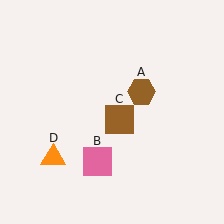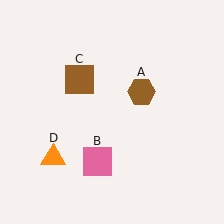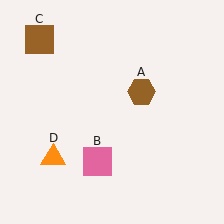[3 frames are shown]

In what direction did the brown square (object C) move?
The brown square (object C) moved up and to the left.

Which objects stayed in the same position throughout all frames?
Brown hexagon (object A) and pink square (object B) and orange triangle (object D) remained stationary.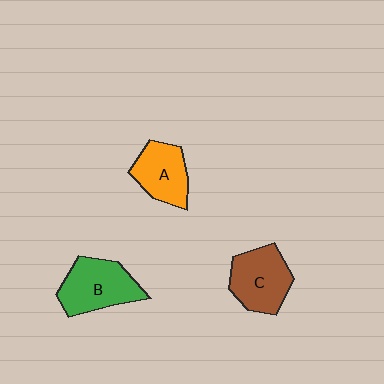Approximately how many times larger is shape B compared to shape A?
Approximately 1.2 times.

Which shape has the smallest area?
Shape A (orange).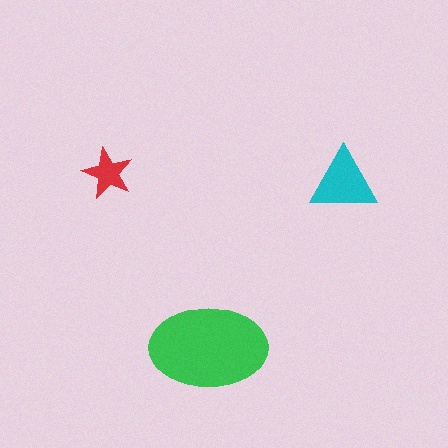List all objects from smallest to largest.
The red star, the cyan triangle, the green ellipse.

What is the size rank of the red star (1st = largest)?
3rd.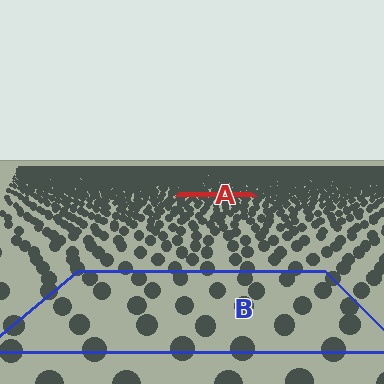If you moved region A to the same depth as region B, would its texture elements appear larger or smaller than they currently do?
They would appear larger. At a closer depth, the same texture elements are projected at a bigger on-screen size.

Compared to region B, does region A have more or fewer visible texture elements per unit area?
Region A has more texture elements per unit area — they are packed more densely because it is farther away.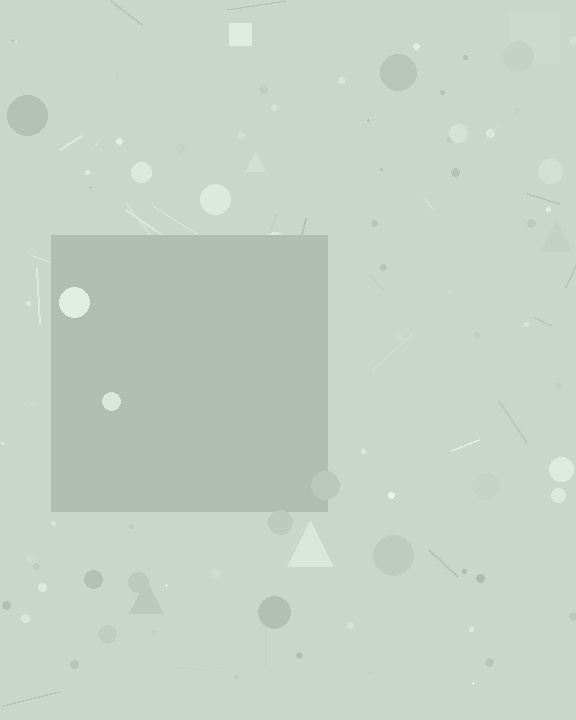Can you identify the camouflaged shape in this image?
The camouflaged shape is a square.